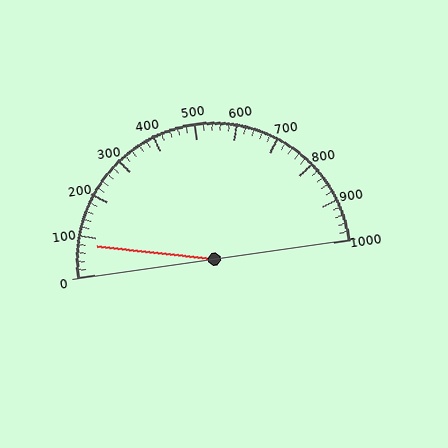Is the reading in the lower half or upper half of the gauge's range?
The reading is in the lower half of the range (0 to 1000).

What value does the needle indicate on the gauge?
The needle indicates approximately 80.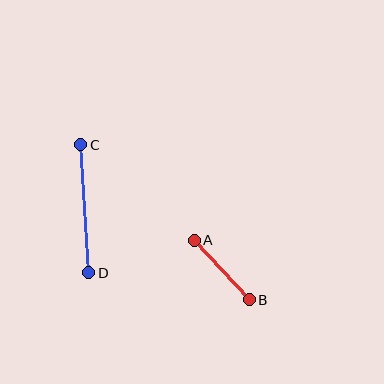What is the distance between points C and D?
The distance is approximately 128 pixels.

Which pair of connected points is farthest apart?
Points C and D are farthest apart.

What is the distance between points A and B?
The distance is approximately 81 pixels.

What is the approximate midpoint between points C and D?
The midpoint is at approximately (85, 209) pixels.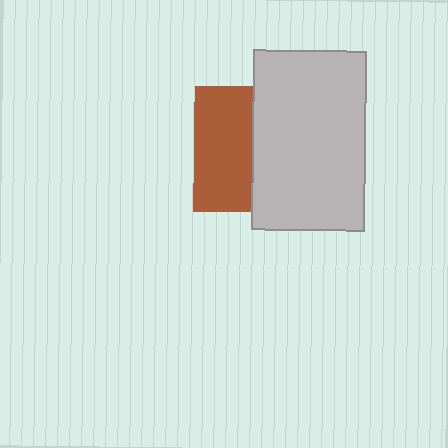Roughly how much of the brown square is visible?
About half of it is visible (roughly 47%).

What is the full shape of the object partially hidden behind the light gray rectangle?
The partially hidden object is a brown square.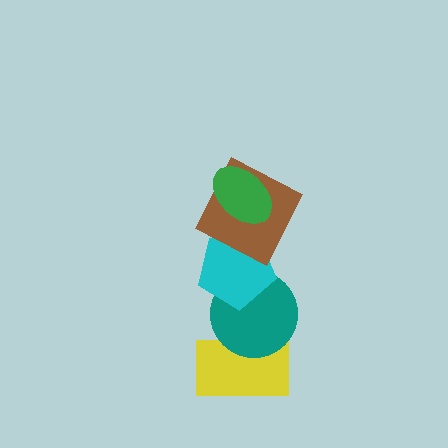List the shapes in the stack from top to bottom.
From top to bottom: the green ellipse, the brown square, the cyan pentagon, the teal circle, the yellow rectangle.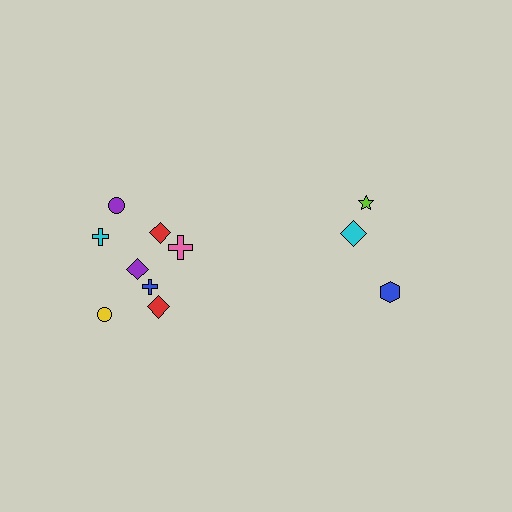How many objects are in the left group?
There are 8 objects.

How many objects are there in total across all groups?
There are 11 objects.